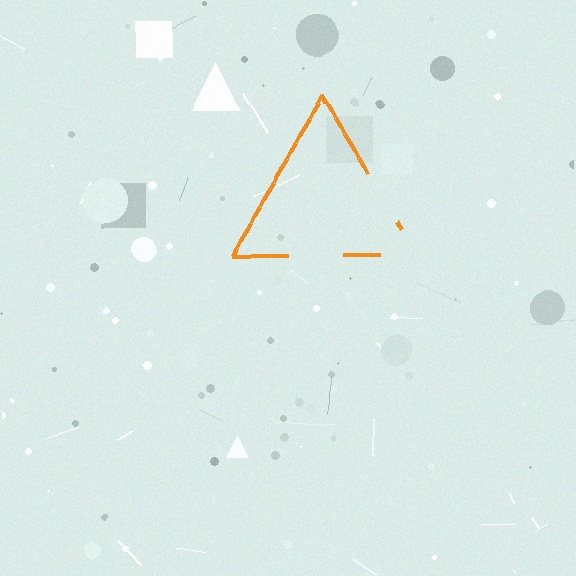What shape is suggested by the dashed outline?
The dashed outline suggests a triangle.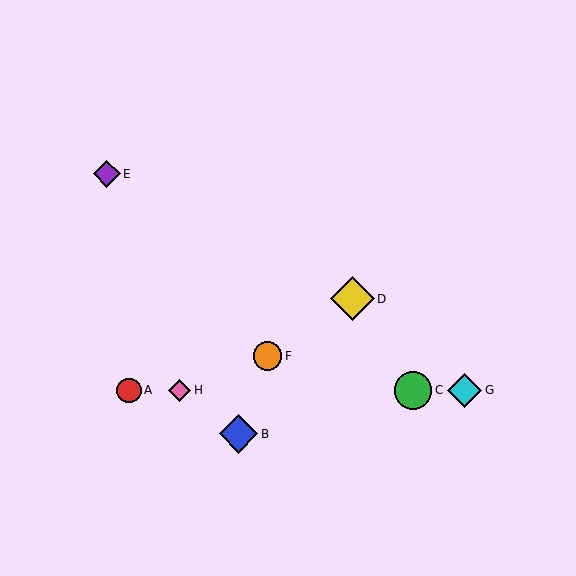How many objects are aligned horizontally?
4 objects (A, C, G, H) are aligned horizontally.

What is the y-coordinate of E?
Object E is at y≈174.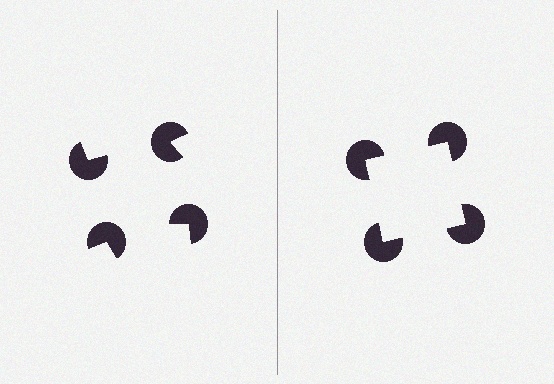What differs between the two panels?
The pac-man discs are positioned identically on both sides; only the wedge orientations differ. On the right they align to a square; on the left they are misaligned.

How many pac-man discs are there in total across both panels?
8 — 4 on each side.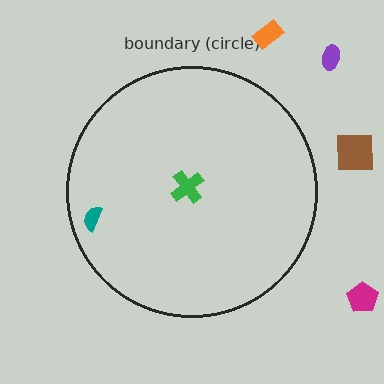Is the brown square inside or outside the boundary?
Outside.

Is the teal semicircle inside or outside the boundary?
Inside.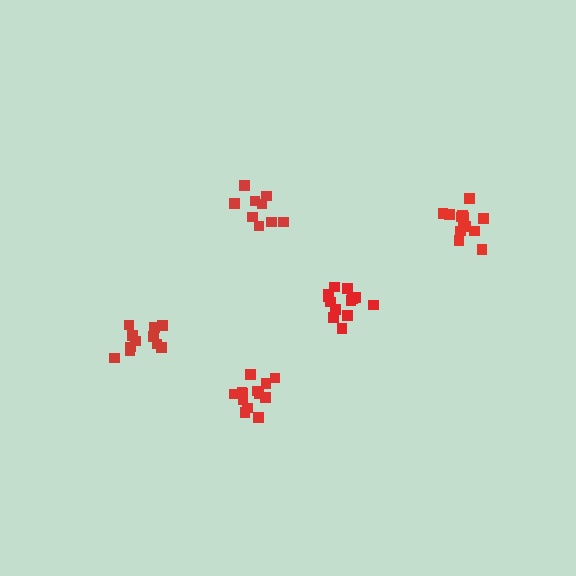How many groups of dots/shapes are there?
There are 5 groups.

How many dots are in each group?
Group 1: 13 dots, Group 2: 13 dots, Group 3: 9 dots, Group 4: 11 dots, Group 5: 14 dots (60 total).